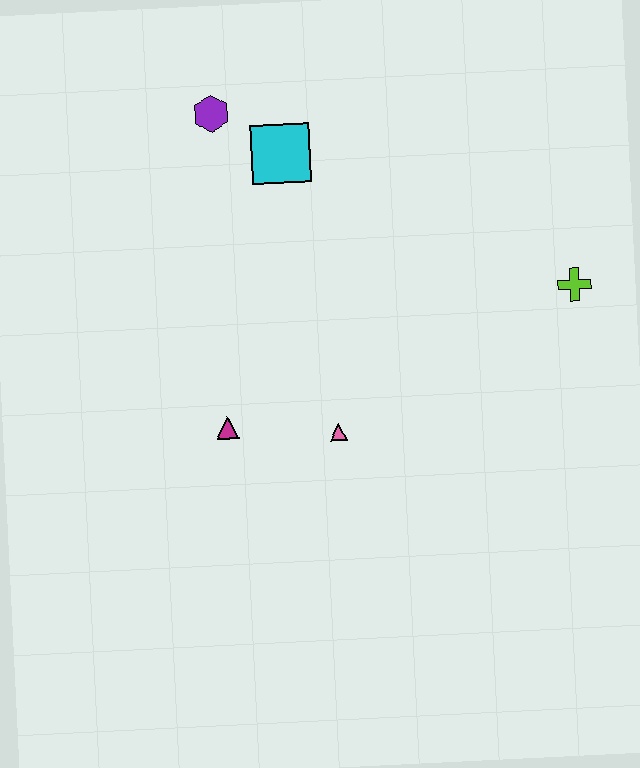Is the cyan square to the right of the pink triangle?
No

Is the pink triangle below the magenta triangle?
Yes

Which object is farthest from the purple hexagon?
The lime cross is farthest from the purple hexagon.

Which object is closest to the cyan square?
The purple hexagon is closest to the cyan square.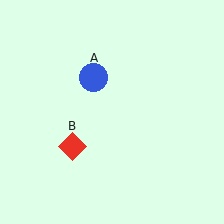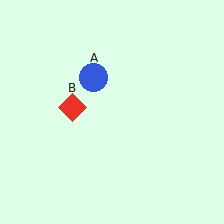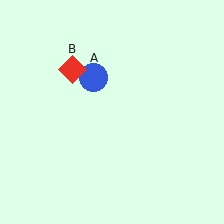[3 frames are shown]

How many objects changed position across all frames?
1 object changed position: red diamond (object B).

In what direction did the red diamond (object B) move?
The red diamond (object B) moved up.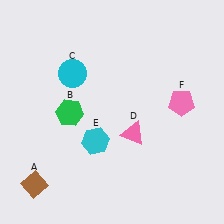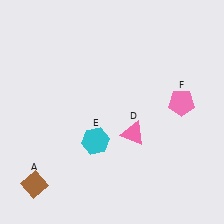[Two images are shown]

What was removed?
The cyan circle (C), the green hexagon (B) were removed in Image 2.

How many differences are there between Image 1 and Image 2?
There are 2 differences between the two images.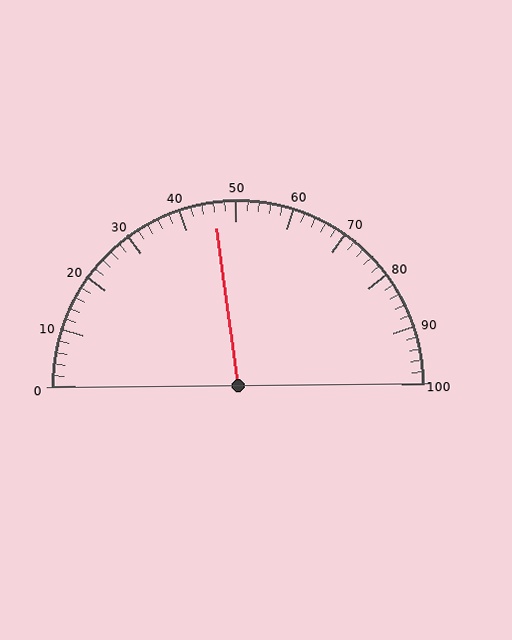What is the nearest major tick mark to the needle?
The nearest major tick mark is 50.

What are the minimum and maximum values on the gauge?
The gauge ranges from 0 to 100.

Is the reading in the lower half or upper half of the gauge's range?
The reading is in the lower half of the range (0 to 100).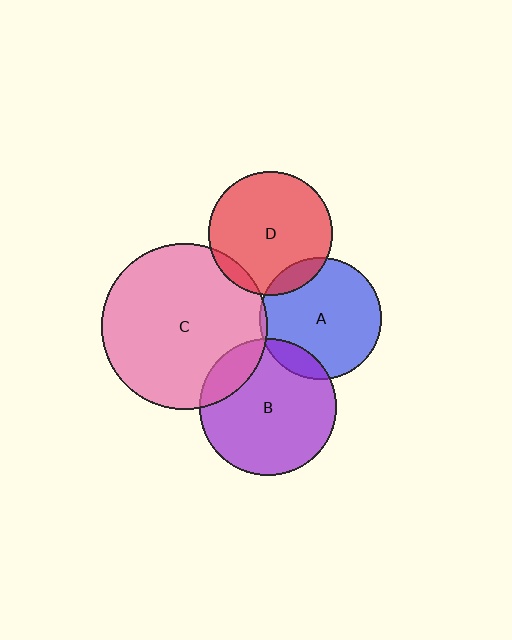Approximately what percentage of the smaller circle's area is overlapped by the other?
Approximately 5%.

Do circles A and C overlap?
Yes.